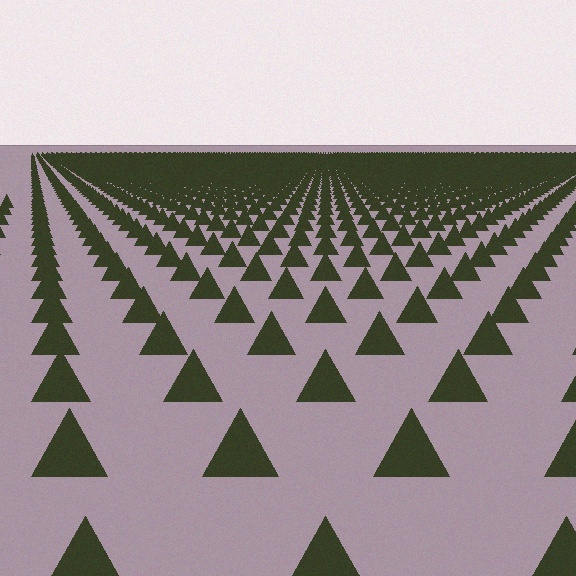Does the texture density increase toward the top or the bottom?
Density increases toward the top.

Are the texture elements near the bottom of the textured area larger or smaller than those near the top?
Larger. Near the bottom, elements are closer to the viewer and appear at a bigger on-screen size.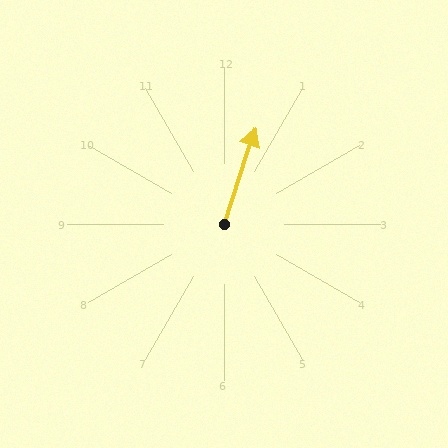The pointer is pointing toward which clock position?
Roughly 1 o'clock.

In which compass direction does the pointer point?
North.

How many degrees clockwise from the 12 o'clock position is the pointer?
Approximately 18 degrees.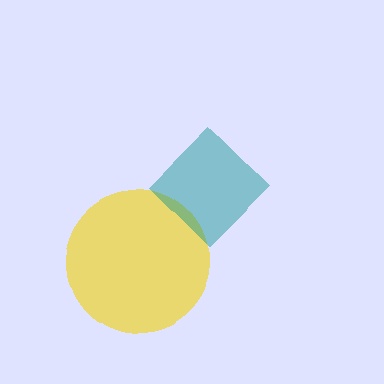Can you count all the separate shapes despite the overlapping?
Yes, there are 2 separate shapes.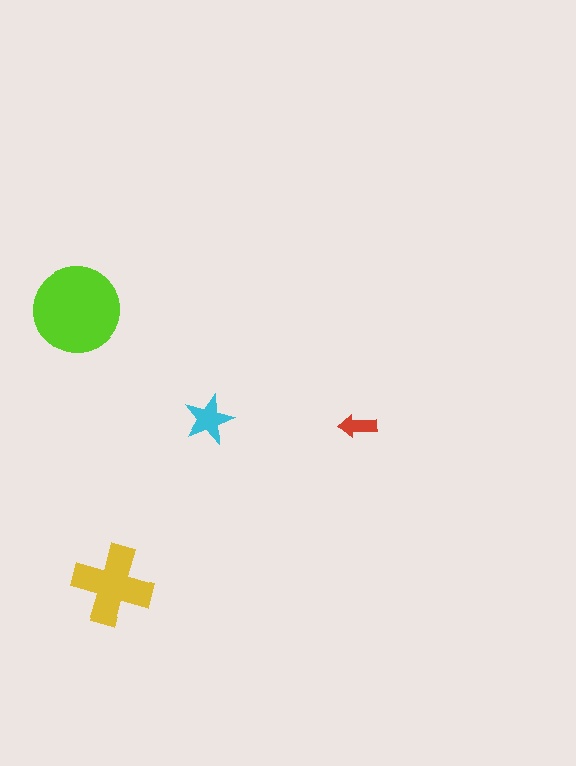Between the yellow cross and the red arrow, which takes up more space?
The yellow cross.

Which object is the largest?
The lime circle.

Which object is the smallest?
The red arrow.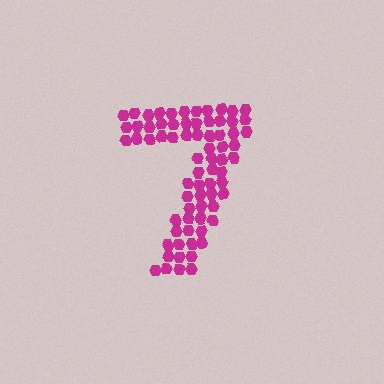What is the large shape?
The large shape is the digit 7.